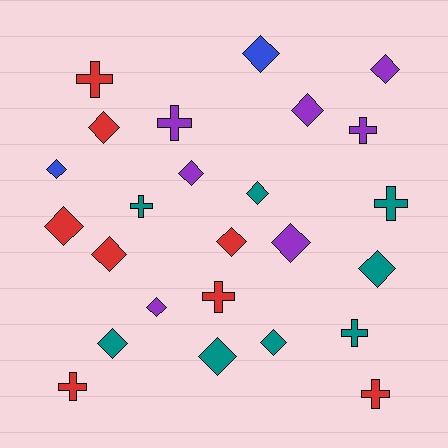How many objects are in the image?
There are 25 objects.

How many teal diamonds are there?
There are 5 teal diamonds.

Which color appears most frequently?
Red, with 8 objects.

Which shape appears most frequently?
Diamond, with 16 objects.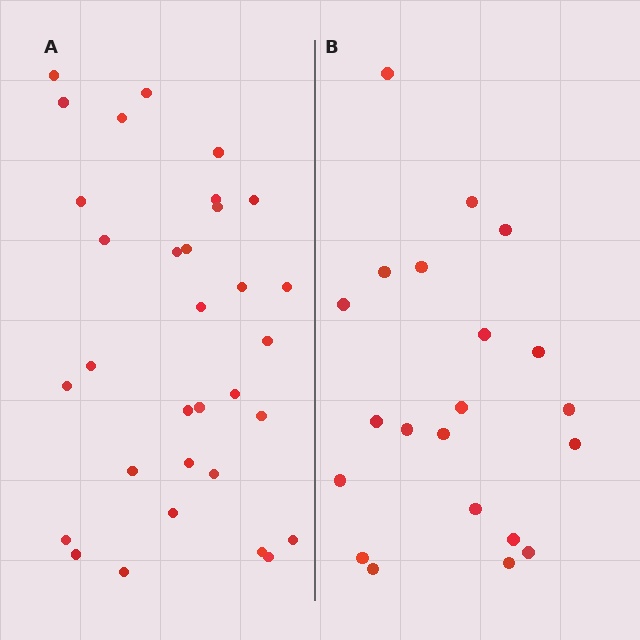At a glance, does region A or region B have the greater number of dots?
Region A (the left region) has more dots.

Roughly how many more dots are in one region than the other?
Region A has roughly 12 or so more dots than region B.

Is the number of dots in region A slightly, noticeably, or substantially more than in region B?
Region A has substantially more. The ratio is roughly 1.5 to 1.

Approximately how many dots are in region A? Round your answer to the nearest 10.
About 30 dots. (The exact count is 32, which rounds to 30.)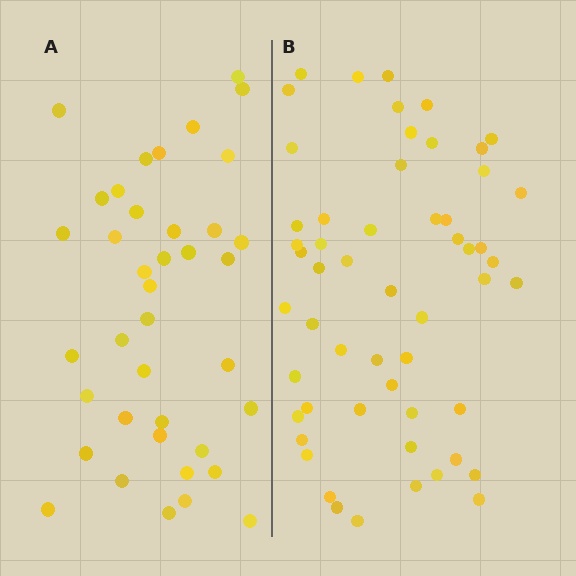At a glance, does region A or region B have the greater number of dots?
Region B (the right region) has more dots.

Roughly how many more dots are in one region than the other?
Region B has approximately 15 more dots than region A.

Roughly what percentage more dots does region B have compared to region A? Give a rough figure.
About 40% more.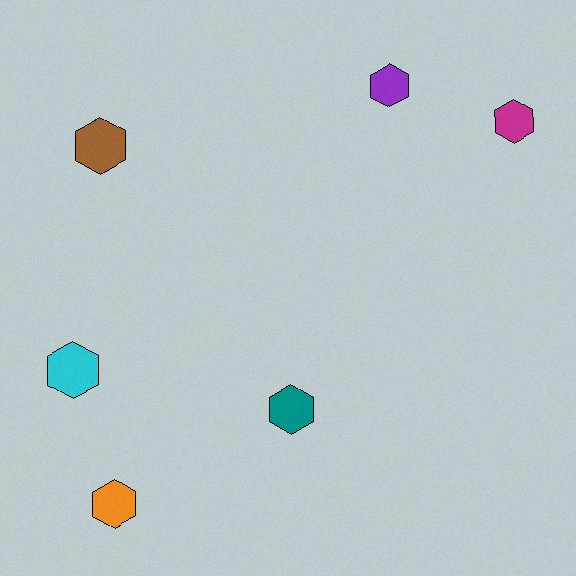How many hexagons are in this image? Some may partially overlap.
There are 6 hexagons.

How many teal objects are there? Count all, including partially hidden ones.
There is 1 teal object.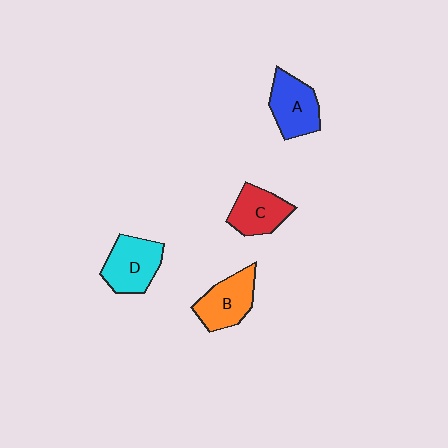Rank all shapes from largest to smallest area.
From largest to smallest: D (cyan), A (blue), B (orange), C (red).